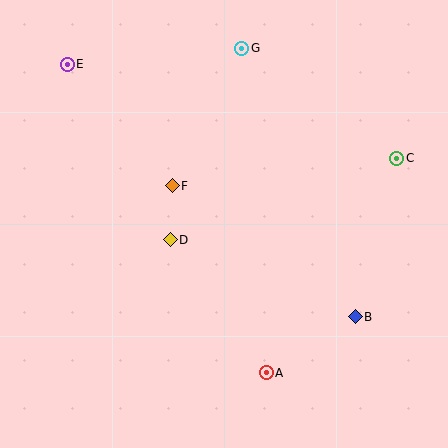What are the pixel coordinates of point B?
Point B is at (355, 317).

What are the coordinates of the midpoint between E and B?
The midpoint between E and B is at (211, 191).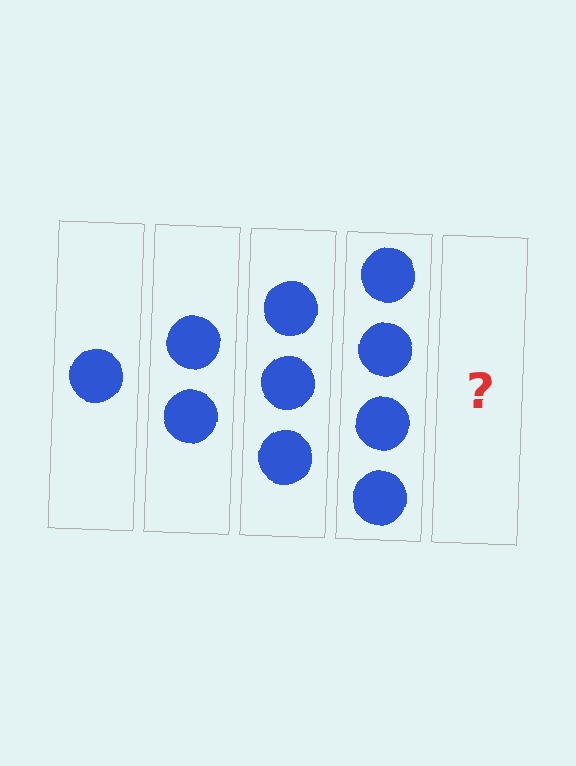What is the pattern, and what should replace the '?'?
The pattern is that each step adds one more circle. The '?' should be 5 circles.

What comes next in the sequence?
The next element should be 5 circles.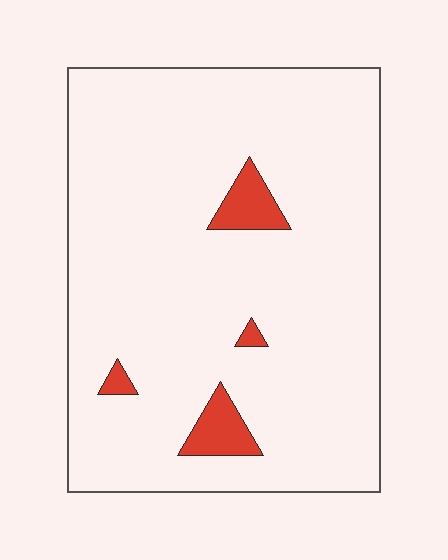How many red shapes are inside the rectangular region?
4.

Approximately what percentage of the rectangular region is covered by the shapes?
Approximately 5%.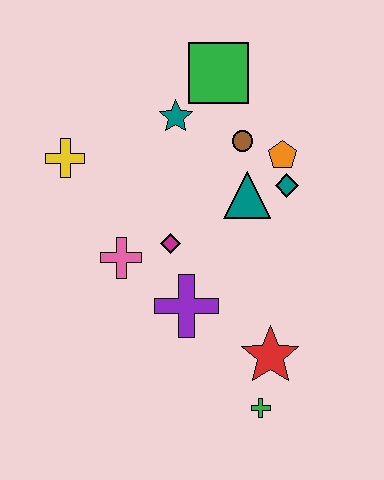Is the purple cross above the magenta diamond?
No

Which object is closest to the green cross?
The red star is closest to the green cross.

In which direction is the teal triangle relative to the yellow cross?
The teal triangle is to the right of the yellow cross.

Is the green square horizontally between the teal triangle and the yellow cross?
Yes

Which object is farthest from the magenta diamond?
The green cross is farthest from the magenta diamond.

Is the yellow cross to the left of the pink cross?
Yes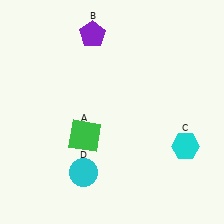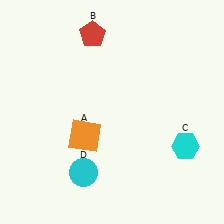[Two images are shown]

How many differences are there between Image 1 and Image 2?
There are 2 differences between the two images.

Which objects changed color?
A changed from green to orange. B changed from purple to red.